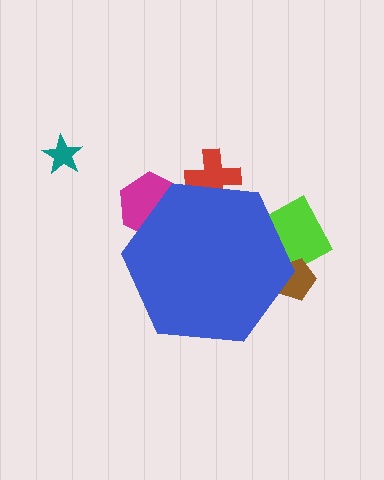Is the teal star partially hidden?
No, the teal star is fully visible.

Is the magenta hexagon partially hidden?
Yes, the magenta hexagon is partially hidden behind the blue hexagon.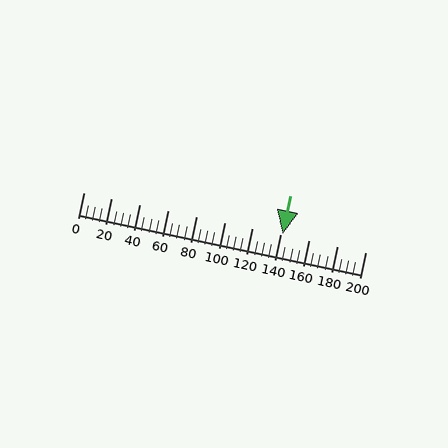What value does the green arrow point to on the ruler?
The green arrow points to approximately 142.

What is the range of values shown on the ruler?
The ruler shows values from 0 to 200.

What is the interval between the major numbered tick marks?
The major tick marks are spaced 20 units apart.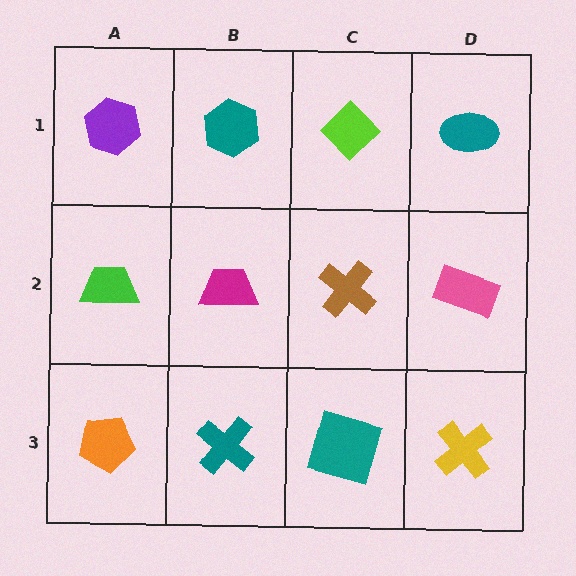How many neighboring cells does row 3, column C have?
3.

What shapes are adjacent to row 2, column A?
A purple hexagon (row 1, column A), an orange pentagon (row 3, column A), a magenta trapezoid (row 2, column B).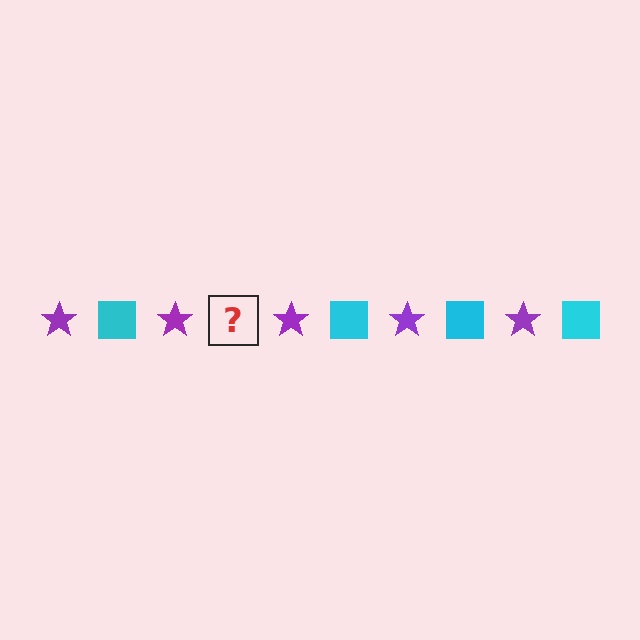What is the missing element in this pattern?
The missing element is a cyan square.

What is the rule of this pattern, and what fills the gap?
The rule is that the pattern alternates between purple star and cyan square. The gap should be filled with a cyan square.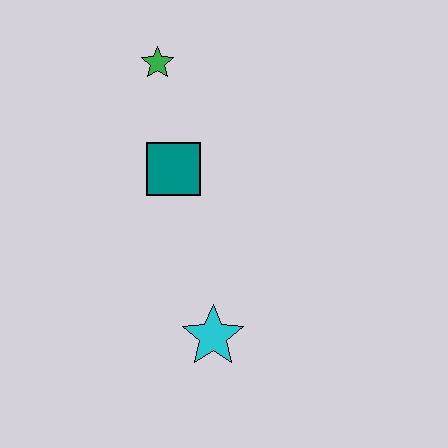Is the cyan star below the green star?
Yes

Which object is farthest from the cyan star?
The green star is farthest from the cyan star.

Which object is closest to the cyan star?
The teal square is closest to the cyan star.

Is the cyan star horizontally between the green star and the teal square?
No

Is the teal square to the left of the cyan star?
Yes